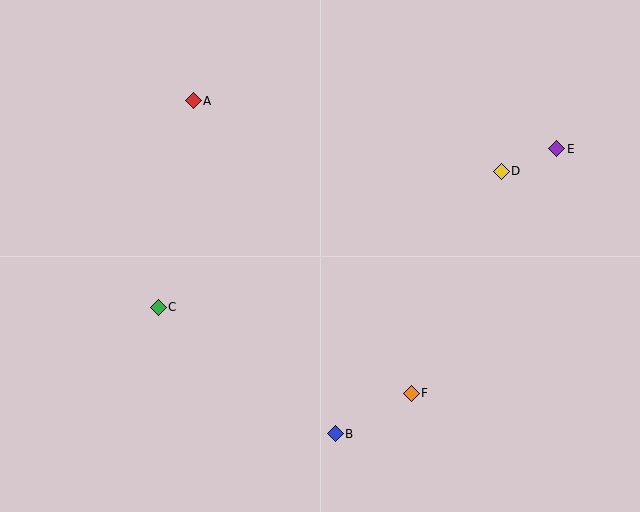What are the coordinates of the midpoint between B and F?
The midpoint between B and F is at (373, 414).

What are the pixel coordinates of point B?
Point B is at (335, 434).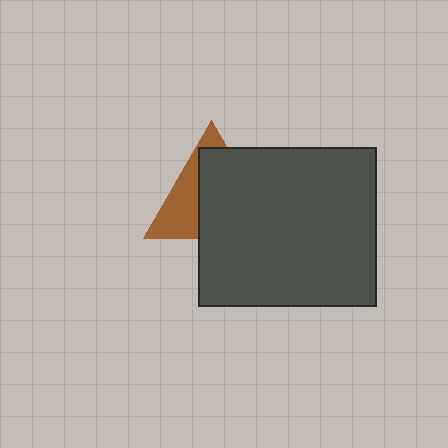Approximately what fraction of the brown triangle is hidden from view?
Roughly 63% of the brown triangle is hidden behind the dark gray rectangle.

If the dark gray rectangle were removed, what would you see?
You would see the complete brown triangle.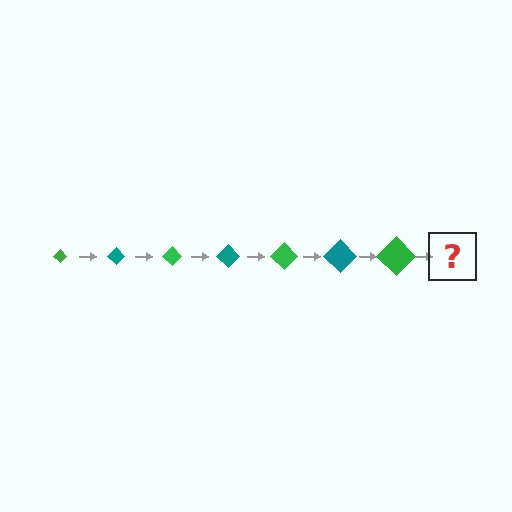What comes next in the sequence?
The next element should be a teal diamond, larger than the previous one.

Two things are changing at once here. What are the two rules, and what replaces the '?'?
The two rules are that the diamond grows larger each step and the color cycles through green and teal. The '?' should be a teal diamond, larger than the previous one.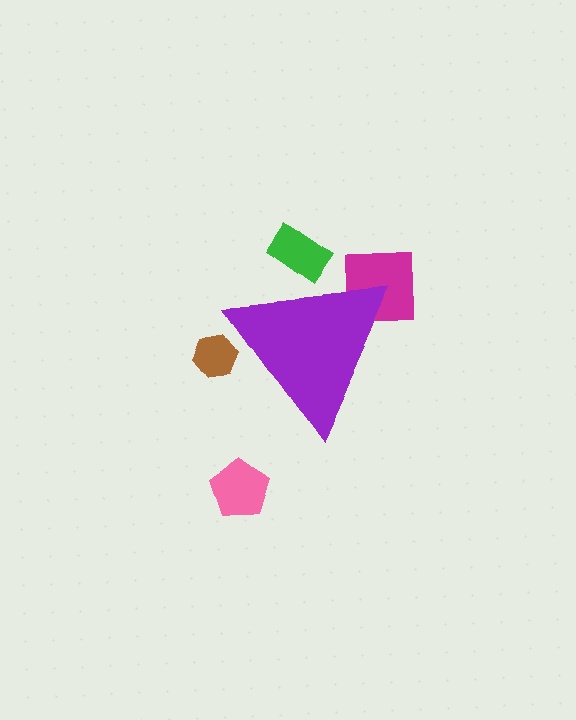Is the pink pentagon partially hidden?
No, the pink pentagon is fully visible.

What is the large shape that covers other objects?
A purple triangle.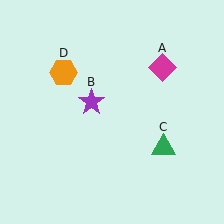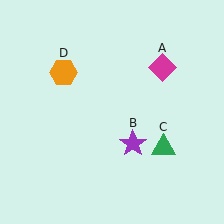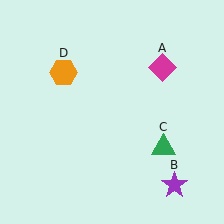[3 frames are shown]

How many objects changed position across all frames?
1 object changed position: purple star (object B).